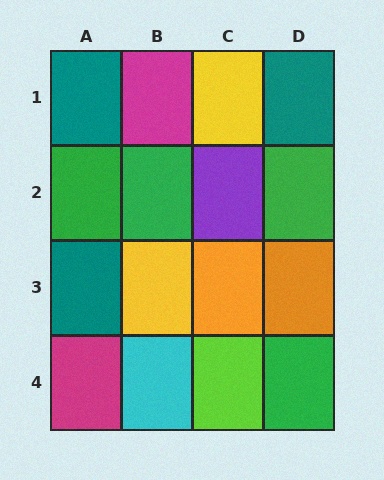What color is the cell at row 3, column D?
Orange.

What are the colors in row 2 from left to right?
Green, green, purple, green.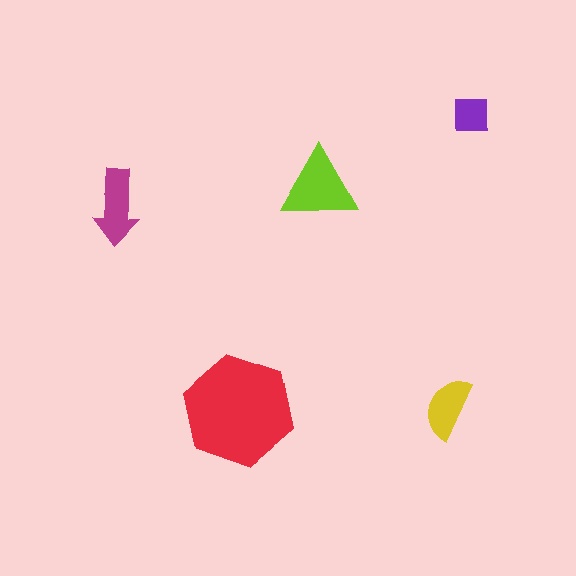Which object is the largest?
The red hexagon.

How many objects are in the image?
There are 5 objects in the image.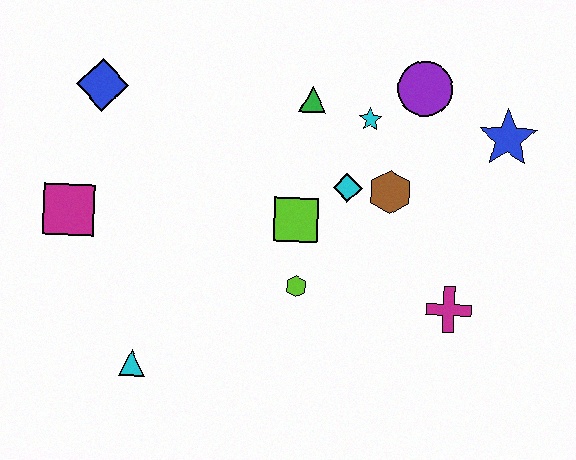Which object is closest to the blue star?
The purple circle is closest to the blue star.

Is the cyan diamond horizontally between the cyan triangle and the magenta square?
No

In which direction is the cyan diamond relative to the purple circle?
The cyan diamond is below the purple circle.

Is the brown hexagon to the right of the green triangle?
Yes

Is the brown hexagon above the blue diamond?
No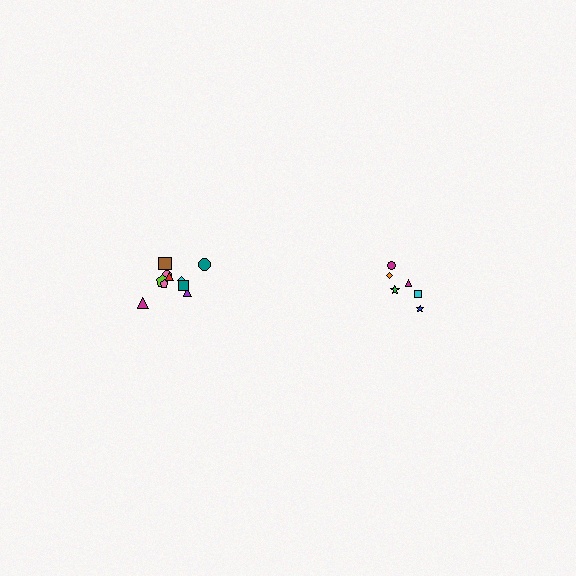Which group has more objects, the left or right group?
The left group.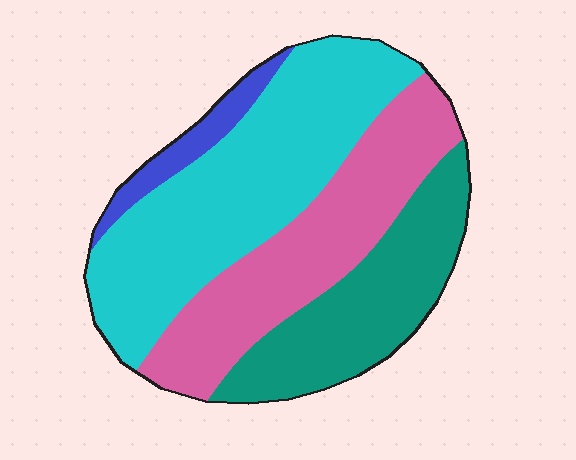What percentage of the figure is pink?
Pink covers around 30% of the figure.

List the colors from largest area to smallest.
From largest to smallest: cyan, pink, teal, blue.